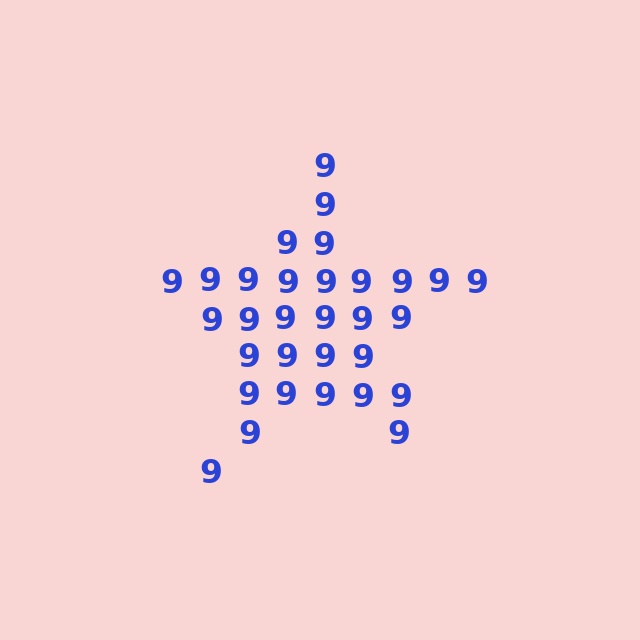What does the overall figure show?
The overall figure shows a star.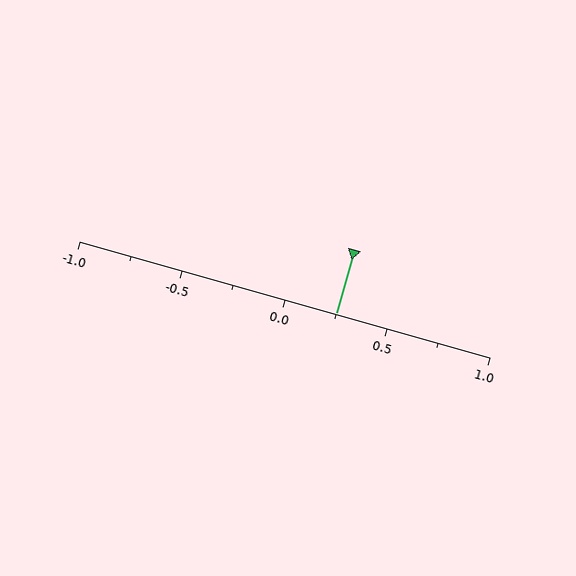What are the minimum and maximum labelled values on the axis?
The axis runs from -1.0 to 1.0.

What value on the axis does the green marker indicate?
The marker indicates approximately 0.25.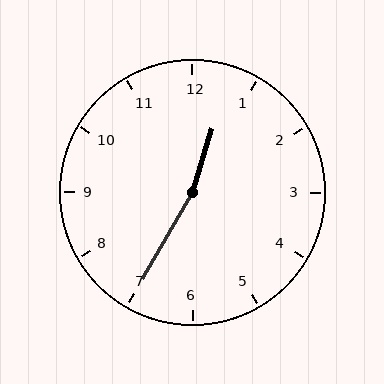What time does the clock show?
12:35.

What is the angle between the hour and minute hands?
Approximately 168 degrees.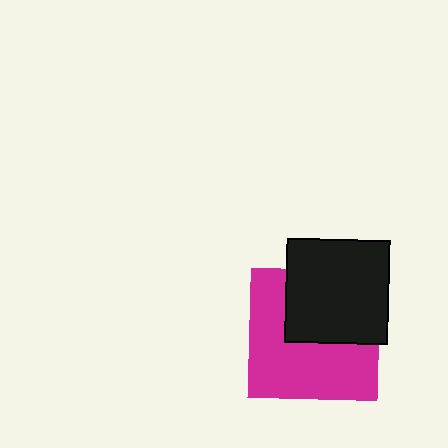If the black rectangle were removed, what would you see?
You would see the complete magenta square.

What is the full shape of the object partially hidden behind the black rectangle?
The partially hidden object is a magenta square.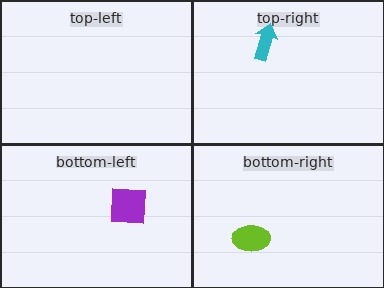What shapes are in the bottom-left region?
The purple square.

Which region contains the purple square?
The bottom-left region.